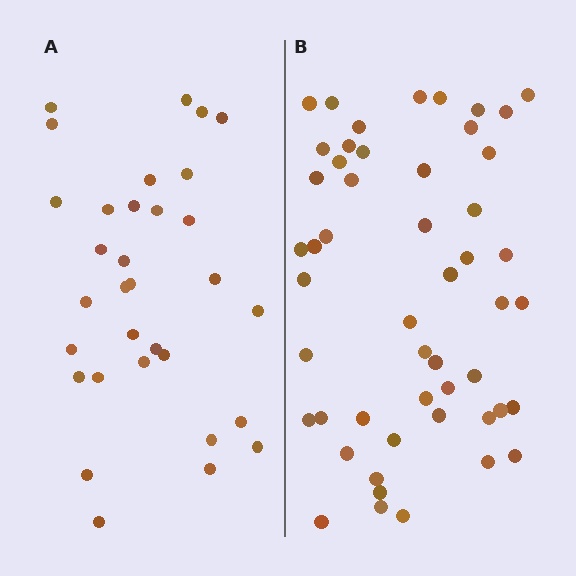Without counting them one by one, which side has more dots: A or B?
Region B (the right region) has more dots.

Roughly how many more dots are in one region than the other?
Region B has approximately 20 more dots than region A.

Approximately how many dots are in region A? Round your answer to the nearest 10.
About 30 dots. (The exact count is 32, which rounds to 30.)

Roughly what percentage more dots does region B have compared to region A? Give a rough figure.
About 60% more.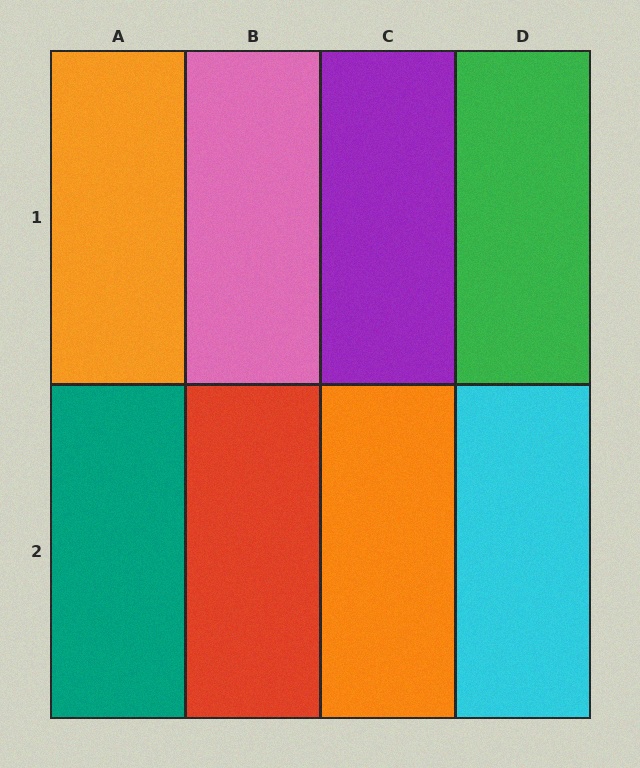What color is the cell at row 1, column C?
Purple.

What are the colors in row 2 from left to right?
Teal, red, orange, cyan.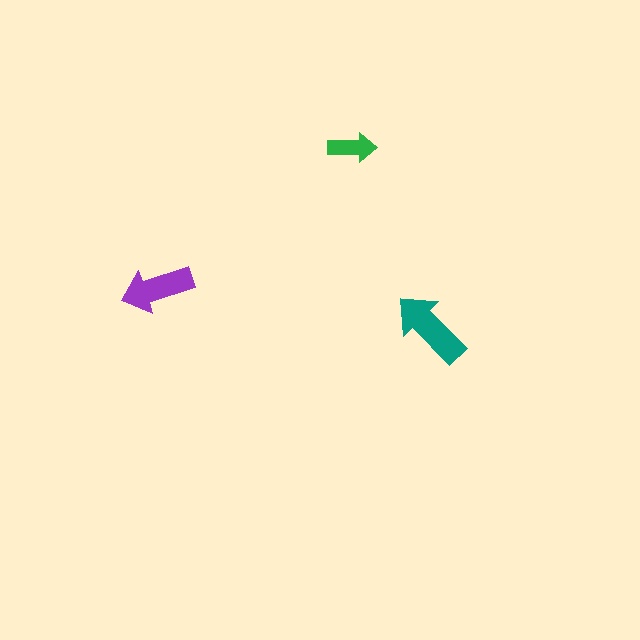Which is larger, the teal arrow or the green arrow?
The teal one.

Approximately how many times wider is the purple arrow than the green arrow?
About 1.5 times wider.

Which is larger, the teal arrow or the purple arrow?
The teal one.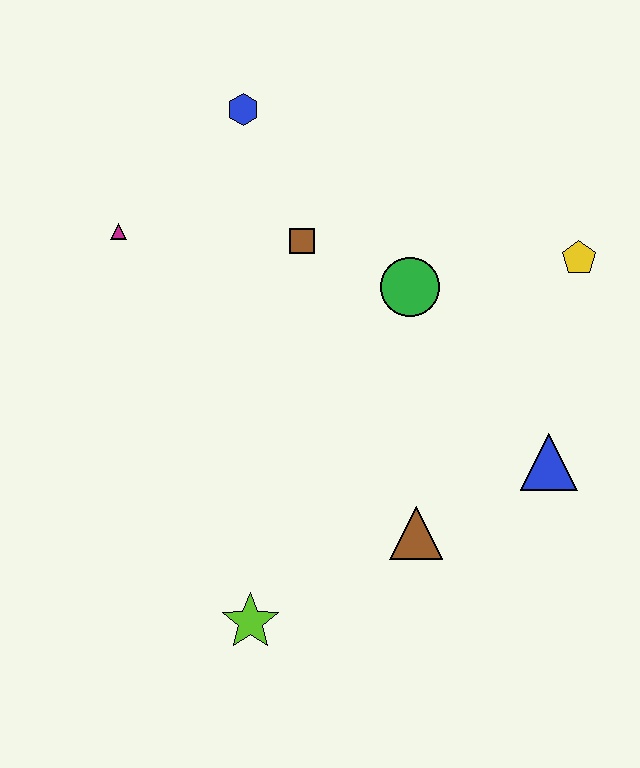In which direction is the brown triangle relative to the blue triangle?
The brown triangle is to the left of the blue triangle.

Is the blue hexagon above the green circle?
Yes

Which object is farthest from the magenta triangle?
The blue triangle is farthest from the magenta triangle.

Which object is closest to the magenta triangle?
The blue hexagon is closest to the magenta triangle.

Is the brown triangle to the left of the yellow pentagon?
Yes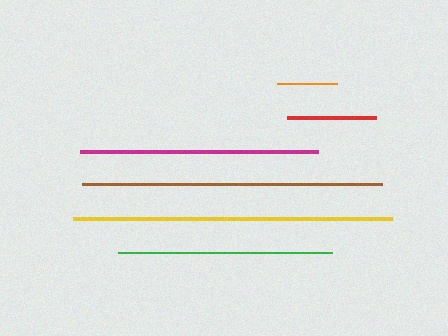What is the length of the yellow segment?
The yellow segment is approximately 319 pixels long.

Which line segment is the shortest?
The orange line is the shortest at approximately 60 pixels.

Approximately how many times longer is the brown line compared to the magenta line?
The brown line is approximately 1.3 times the length of the magenta line.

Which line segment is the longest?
The yellow line is the longest at approximately 319 pixels.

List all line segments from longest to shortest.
From longest to shortest: yellow, brown, magenta, green, red, orange.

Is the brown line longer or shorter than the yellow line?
The yellow line is longer than the brown line.